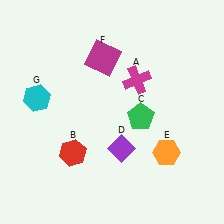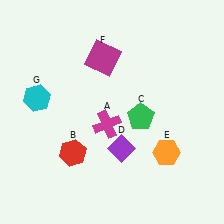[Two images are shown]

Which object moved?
The magenta cross (A) moved down.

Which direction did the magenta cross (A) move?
The magenta cross (A) moved down.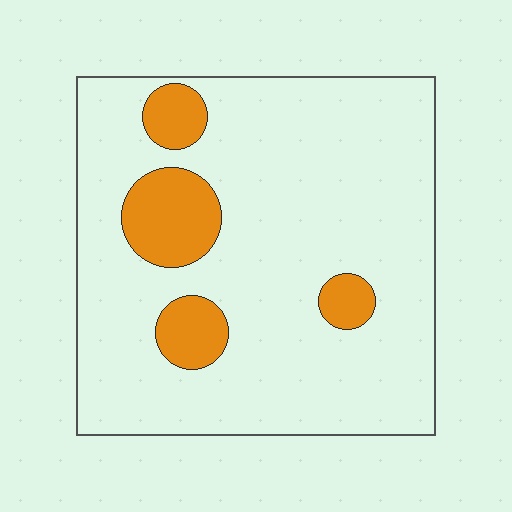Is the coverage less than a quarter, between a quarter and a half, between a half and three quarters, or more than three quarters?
Less than a quarter.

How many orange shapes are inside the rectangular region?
4.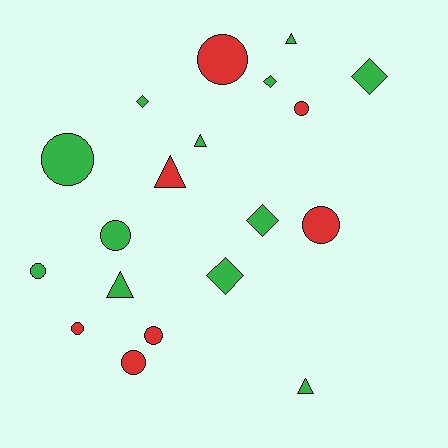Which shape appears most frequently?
Circle, with 9 objects.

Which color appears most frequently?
Green, with 12 objects.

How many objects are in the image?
There are 19 objects.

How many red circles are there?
There are 6 red circles.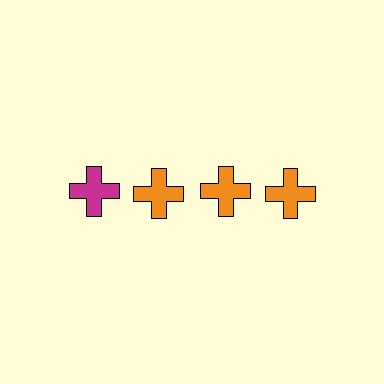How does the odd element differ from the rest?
It has a different color: magenta instead of orange.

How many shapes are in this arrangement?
There are 4 shapes arranged in a grid pattern.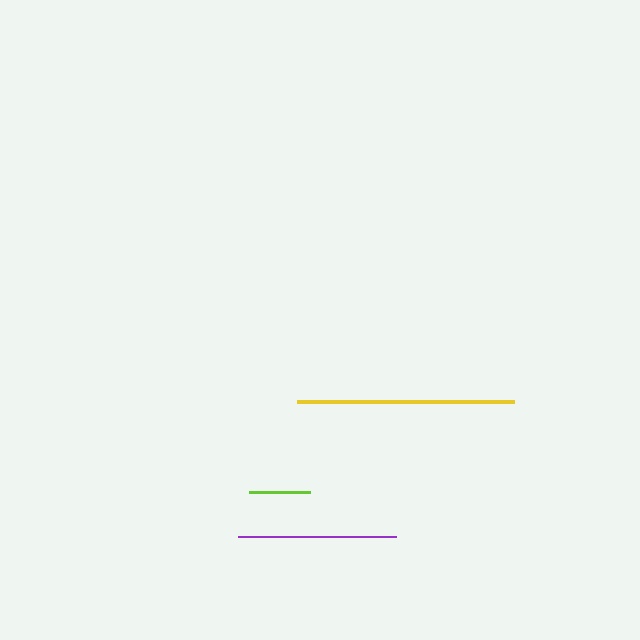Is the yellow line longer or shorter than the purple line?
The yellow line is longer than the purple line.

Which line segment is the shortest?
The lime line is the shortest at approximately 61 pixels.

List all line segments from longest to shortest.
From longest to shortest: yellow, purple, lime.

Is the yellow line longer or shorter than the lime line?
The yellow line is longer than the lime line.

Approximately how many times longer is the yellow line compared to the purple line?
The yellow line is approximately 1.4 times the length of the purple line.